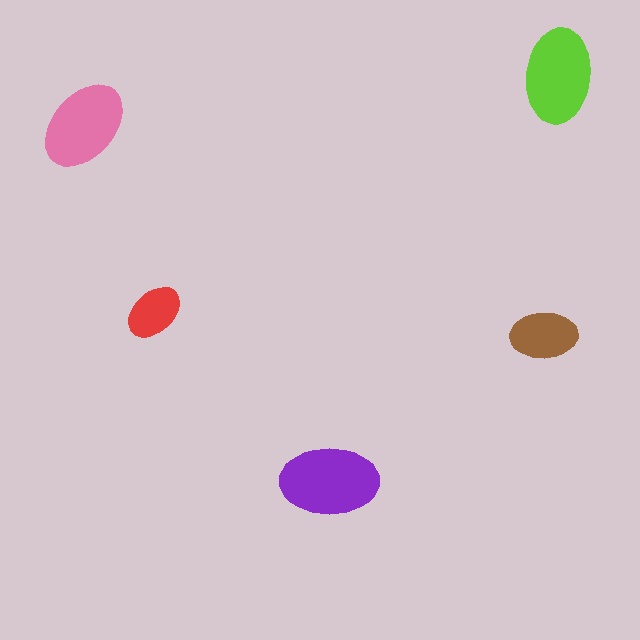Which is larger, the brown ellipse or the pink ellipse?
The pink one.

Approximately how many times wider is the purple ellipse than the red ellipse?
About 1.5 times wider.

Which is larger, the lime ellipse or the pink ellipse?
The lime one.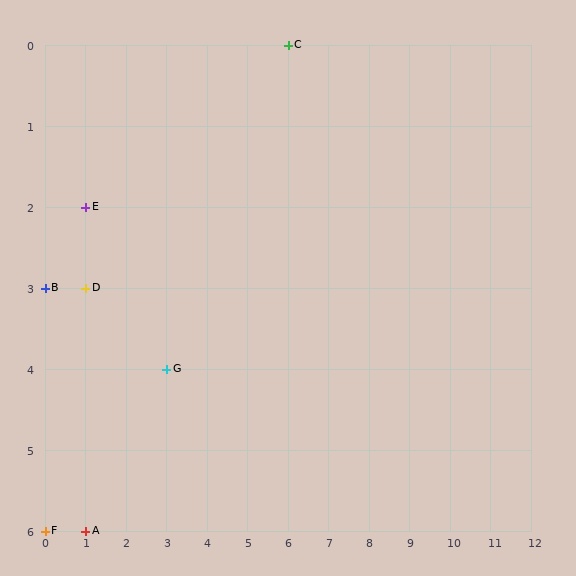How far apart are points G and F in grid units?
Points G and F are 3 columns and 2 rows apart (about 3.6 grid units diagonally).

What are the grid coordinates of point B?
Point B is at grid coordinates (0, 3).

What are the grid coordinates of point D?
Point D is at grid coordinates (1, 3).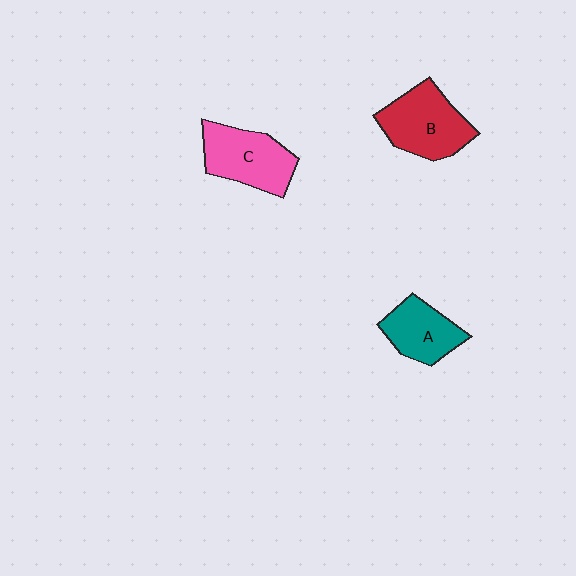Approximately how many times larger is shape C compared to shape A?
Approximately 1.3 times.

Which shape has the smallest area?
Shape A (teal).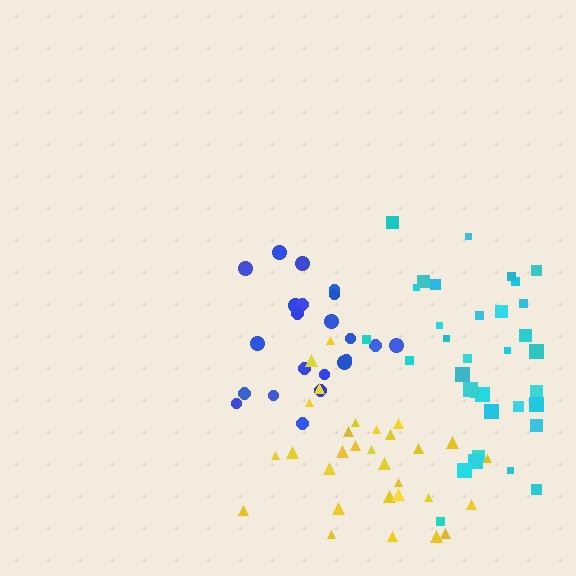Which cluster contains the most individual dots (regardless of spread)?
Cyan (35).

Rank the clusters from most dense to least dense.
blue, cyan, yellow.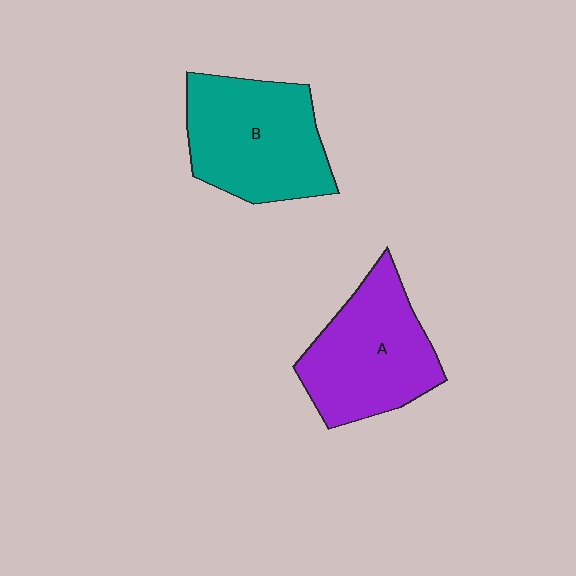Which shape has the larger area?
Shape B (teal).